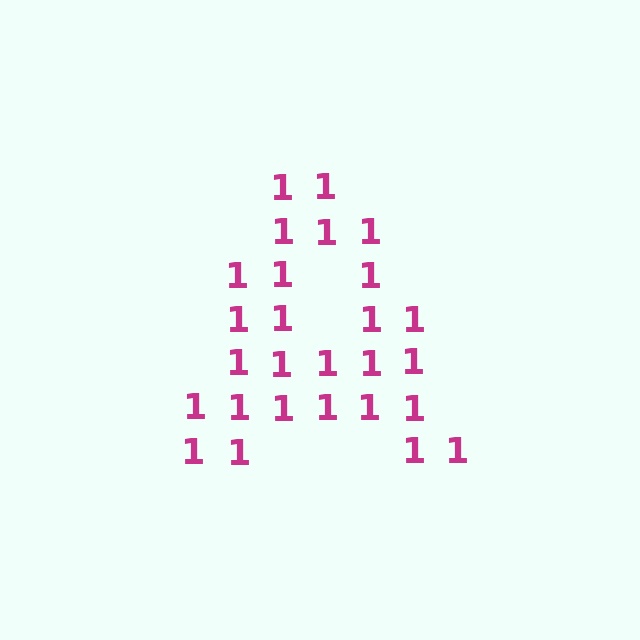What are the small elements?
The small elements are digit 1's.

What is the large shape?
The large shape is the letter A.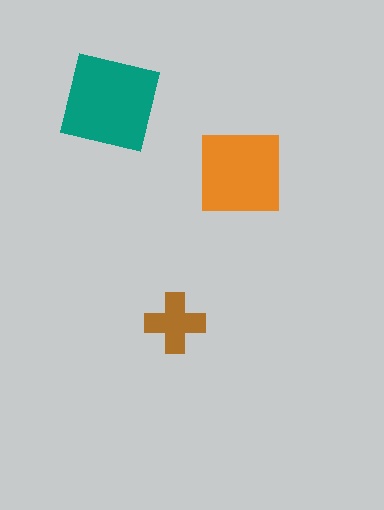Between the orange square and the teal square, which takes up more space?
The teal square.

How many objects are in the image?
There are 3 objects in the image.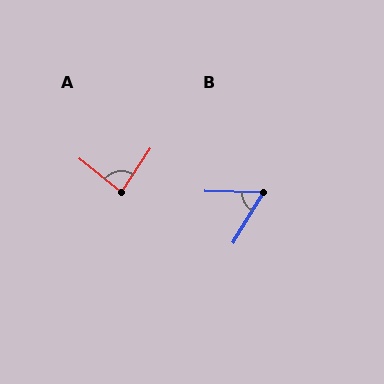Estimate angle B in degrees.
Approximately 61 degrees.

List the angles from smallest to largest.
B (61°), A (85°).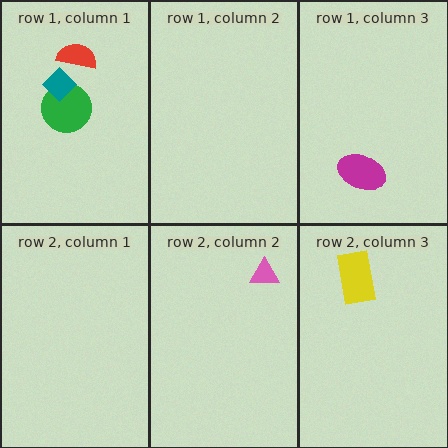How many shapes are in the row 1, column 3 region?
1.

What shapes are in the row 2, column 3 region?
The yellow rectangle.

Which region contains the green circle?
The row 1, column 1 region.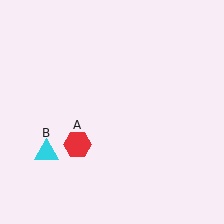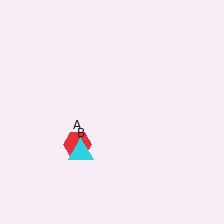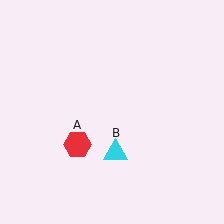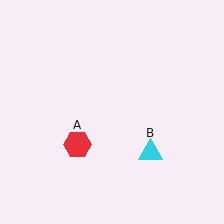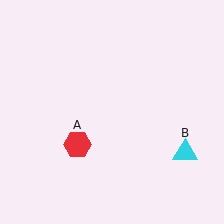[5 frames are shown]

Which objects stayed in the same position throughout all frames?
Red hexagon (object A) remained stationary.